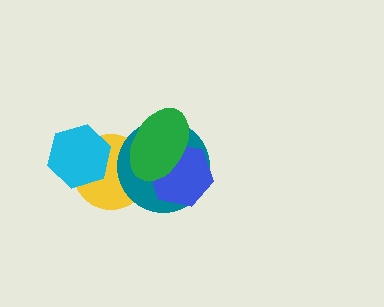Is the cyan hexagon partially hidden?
No, no other shape covers it.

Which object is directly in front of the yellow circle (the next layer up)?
The cyan hexagon is directly in front of the yellow circle.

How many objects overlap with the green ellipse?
3 objects overlap with the green ellipse.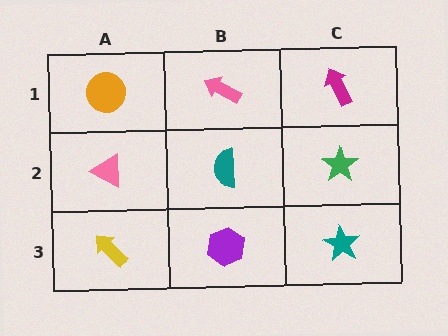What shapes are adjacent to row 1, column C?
A green star (row 2, column C), a pink arrow (row 1, column B).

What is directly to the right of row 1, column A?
A pink arrow.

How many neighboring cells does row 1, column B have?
3.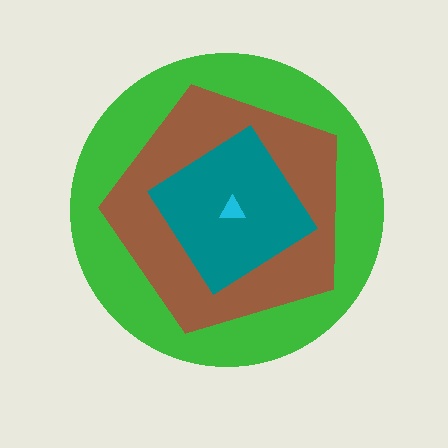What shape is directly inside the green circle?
The brown pentagon.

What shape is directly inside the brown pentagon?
The teal diamond.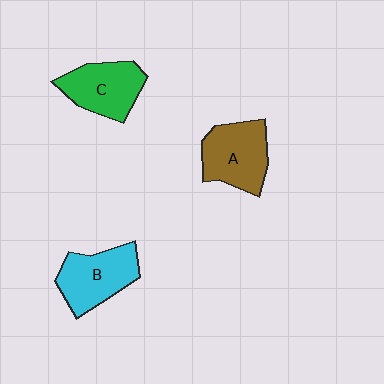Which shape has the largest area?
Shape A (brown).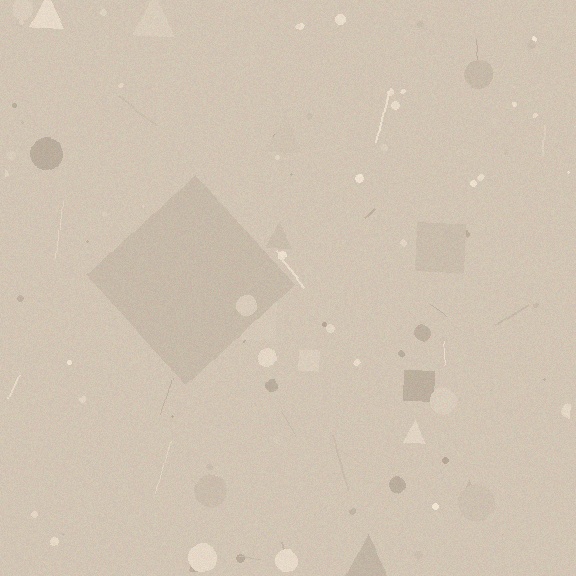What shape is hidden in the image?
A diamond is hidden in the image.